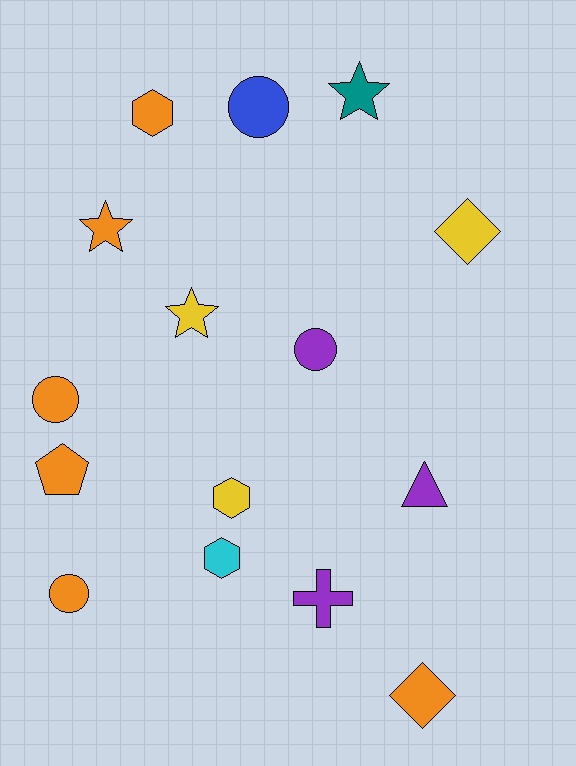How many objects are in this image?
There are 15 objects.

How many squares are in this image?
There are no squares.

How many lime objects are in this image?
There are no lime objects.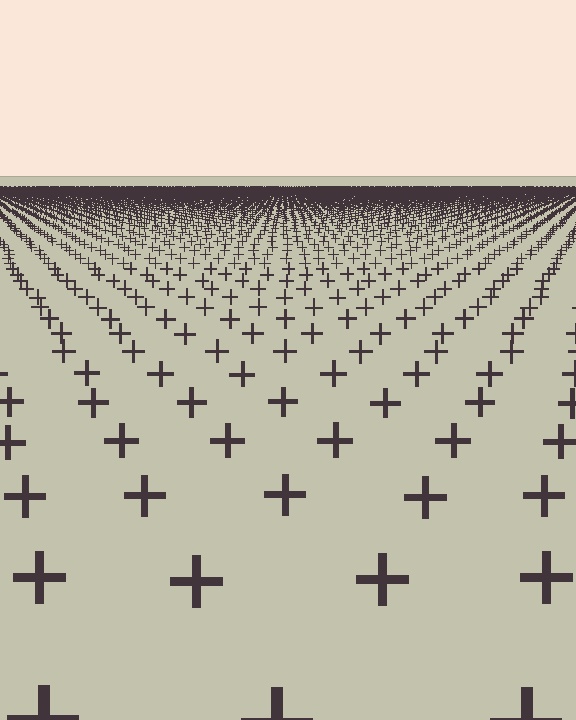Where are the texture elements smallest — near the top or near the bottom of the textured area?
Near the top.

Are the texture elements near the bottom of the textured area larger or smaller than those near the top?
Larger. Near the bottom, elements are closer to the viewer and appear at a bigger on-screen size.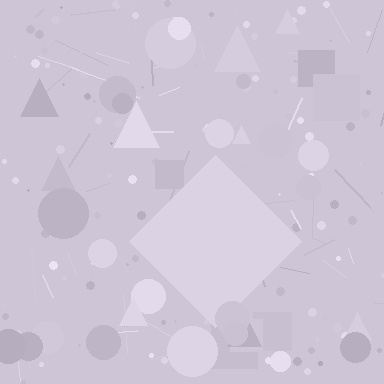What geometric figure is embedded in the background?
A diamond is embedded in the background.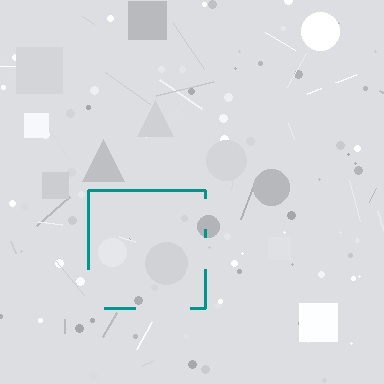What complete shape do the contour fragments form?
The contour fragments form a square.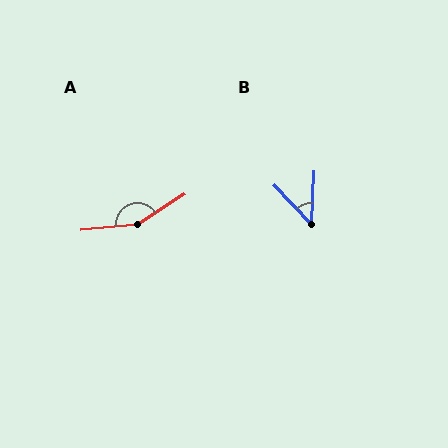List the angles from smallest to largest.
B (46°), A (153°).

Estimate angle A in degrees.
Approximately 153 degrees.